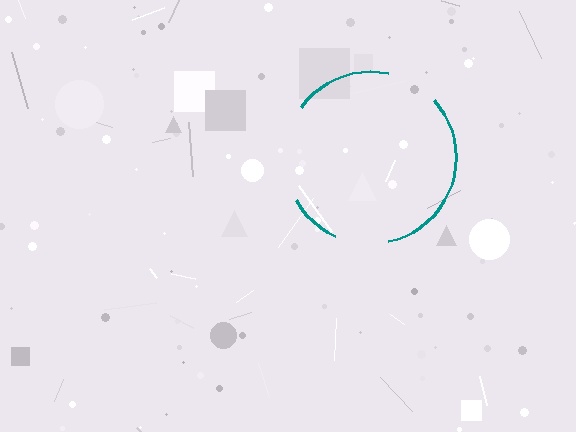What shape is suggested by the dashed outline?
The dashed outline suggests a circle.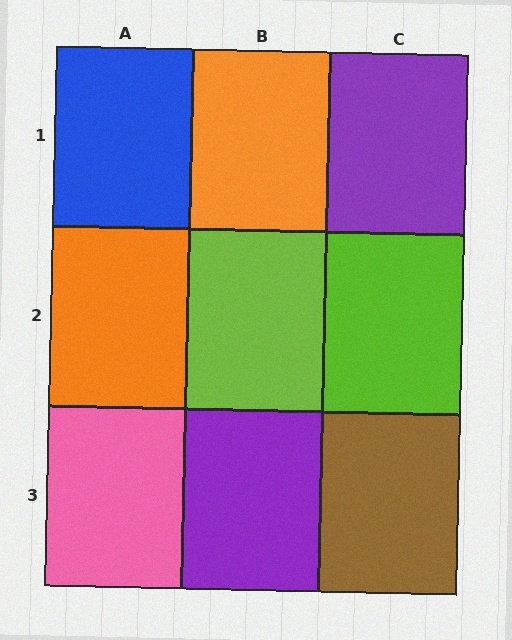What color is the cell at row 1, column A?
Blue.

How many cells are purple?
2 cells are purple.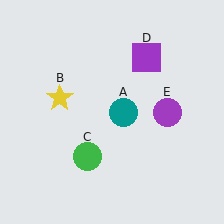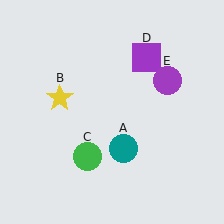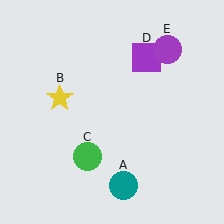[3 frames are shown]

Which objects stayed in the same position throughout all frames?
Yellow star (object B) and green circle (object C) and purple square (object D) remained stationary.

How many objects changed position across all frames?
2 objects changed position: teal circle (object A), purple circle (object E).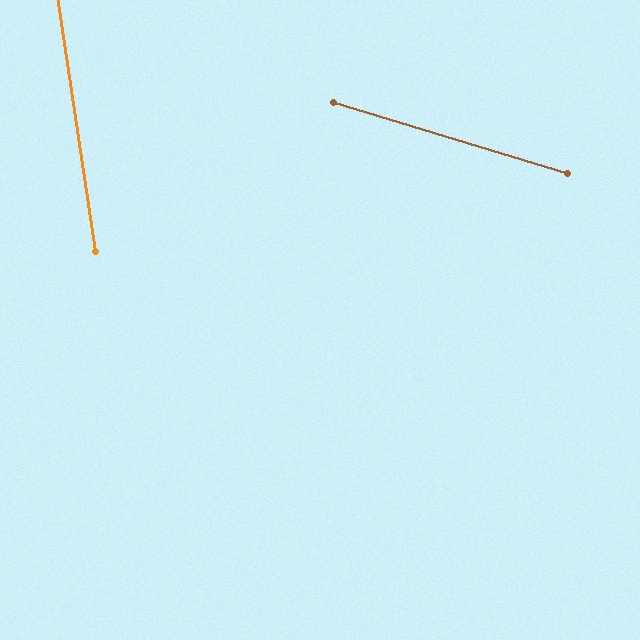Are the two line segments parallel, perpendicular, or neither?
Neither parallel nor perpendicular — they differ by about 65°.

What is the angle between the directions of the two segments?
Approximately 65 degrees.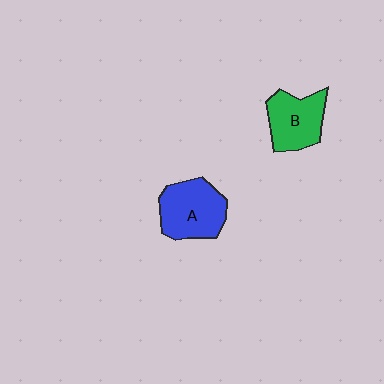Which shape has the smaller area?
Shape B (green).